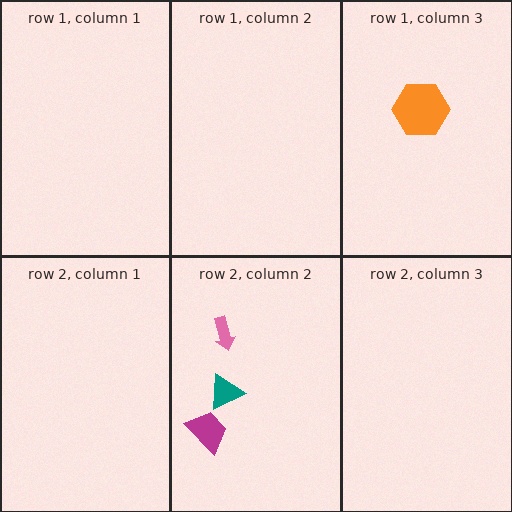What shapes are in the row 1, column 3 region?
The orange hexagon.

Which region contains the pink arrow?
The row 2, column 2 region.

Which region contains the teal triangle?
The row 2, column 2 region.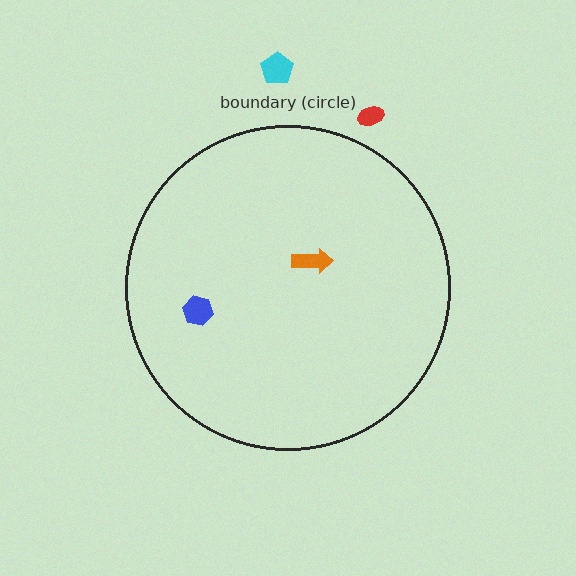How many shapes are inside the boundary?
2 inside, 2 outside.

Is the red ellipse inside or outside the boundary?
Outside.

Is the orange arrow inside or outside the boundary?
Inside.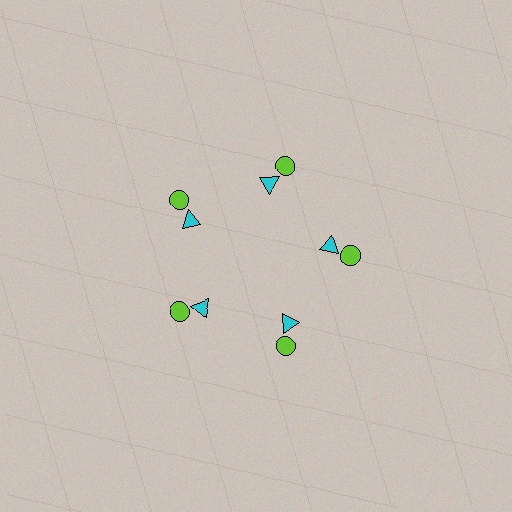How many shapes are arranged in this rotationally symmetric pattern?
There are 10 shapes, arranged in 5 groups of 2.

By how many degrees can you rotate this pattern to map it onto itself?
The pattern maps onto itself every 72 degrees of rotation.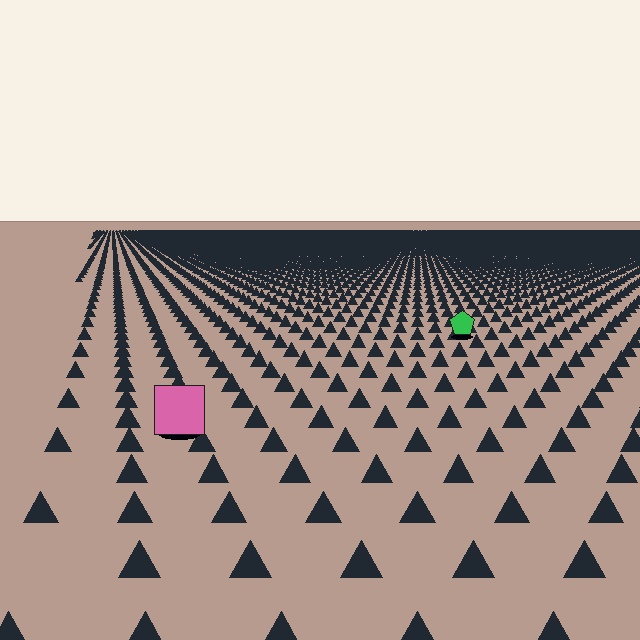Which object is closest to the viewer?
The pink square is closest. The texture marks near it are larger and more spread out.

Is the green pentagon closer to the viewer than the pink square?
No. The pink square is closer — you can tell from the texture gradient: the ground texture is coarser near it.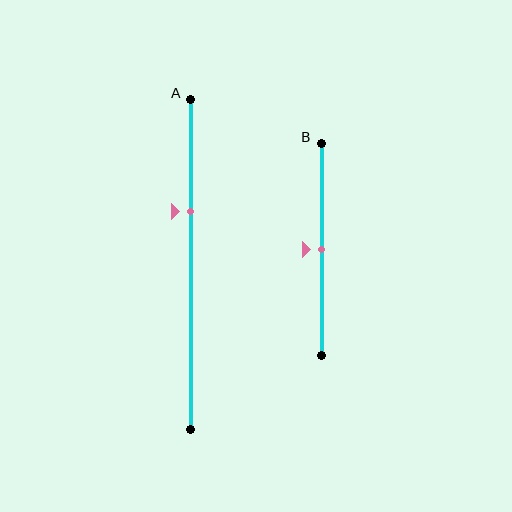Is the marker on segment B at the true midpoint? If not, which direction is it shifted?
Yes, the marker on segment B is at the true midpoint.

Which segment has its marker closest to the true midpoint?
Segment B has its marker closest to the true midpoint.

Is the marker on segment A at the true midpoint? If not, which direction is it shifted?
No, the marker on segment A is shifted upward by about 16% of the segment length.